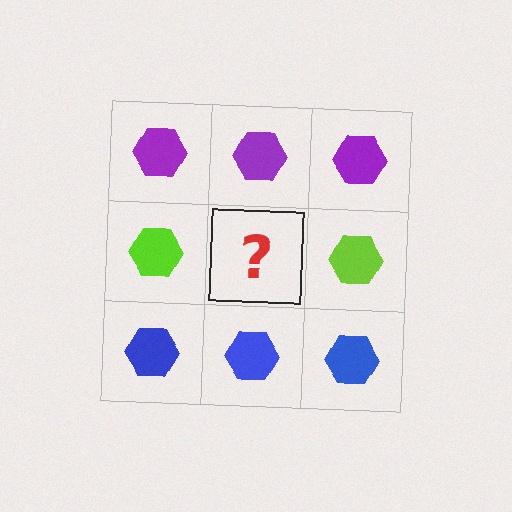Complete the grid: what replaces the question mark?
The question mark should be replaced with a lime hexagon.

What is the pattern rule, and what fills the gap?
The rule is that each row has a consistent color. The gap should be filled with a lime hexagon.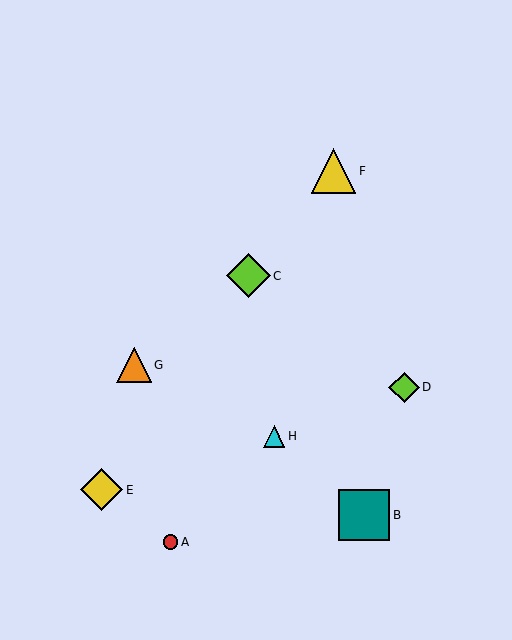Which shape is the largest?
The teal square (labeled B) is the largest.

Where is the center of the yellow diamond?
The center of the yellow diamond is at (102, 490).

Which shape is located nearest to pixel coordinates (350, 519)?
The teal square (labeled B) at (364, 515) is nearest to that location.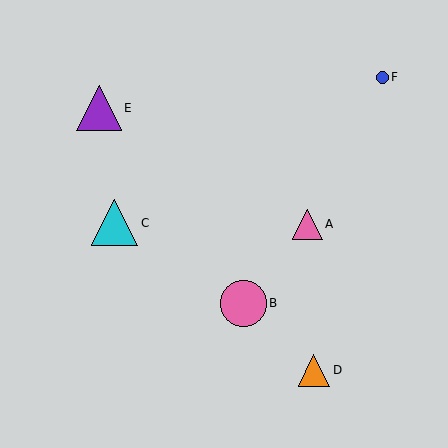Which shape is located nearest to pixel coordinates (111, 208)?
The cyan triangle (labeled C) at (115, 223) is nearest to that location.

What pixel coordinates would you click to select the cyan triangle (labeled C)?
Click at (115, 223) to select the cyan triangle C.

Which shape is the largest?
The cyan triangle (labeled C) is the largest.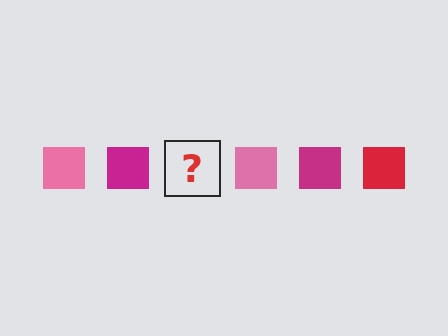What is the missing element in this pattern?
The missing element is a red square.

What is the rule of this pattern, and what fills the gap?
The rule is that the pattern cycles through pink, magenta, red squares. The gap should be filled with a red square.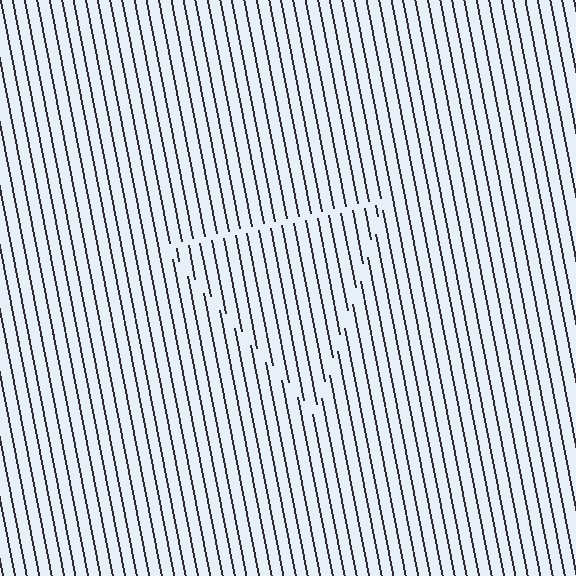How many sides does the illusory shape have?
3 sides — the line-ends trace a triangle.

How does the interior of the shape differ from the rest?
The interior of the shape contains the same grating, shifted by half a period — the contour is defined by the phase discontinuity where line-ends from the inner and outer gratings abut.